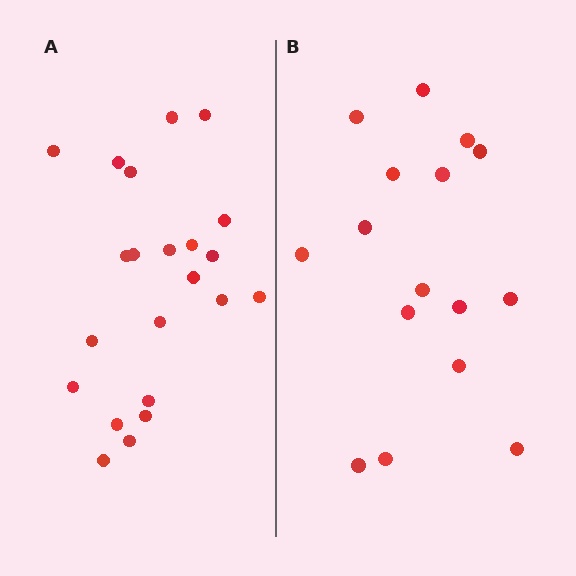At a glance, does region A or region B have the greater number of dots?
Region A (the left region) has more dots.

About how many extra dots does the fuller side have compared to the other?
Region A has about 6 more dots than region B.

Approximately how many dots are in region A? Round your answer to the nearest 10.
About 20 dots. (The exact count is 22, which rounds to 20.)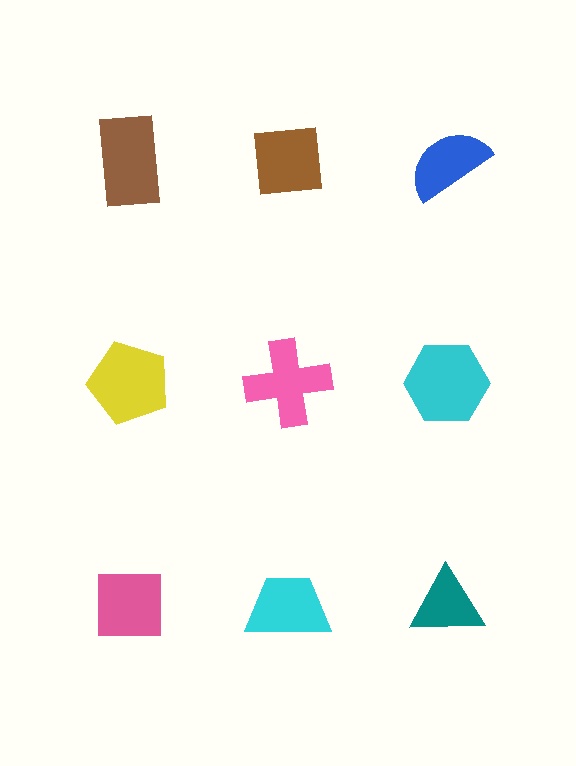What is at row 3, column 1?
A pink square.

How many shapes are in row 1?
3 shapes.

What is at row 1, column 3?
A blue semicircle.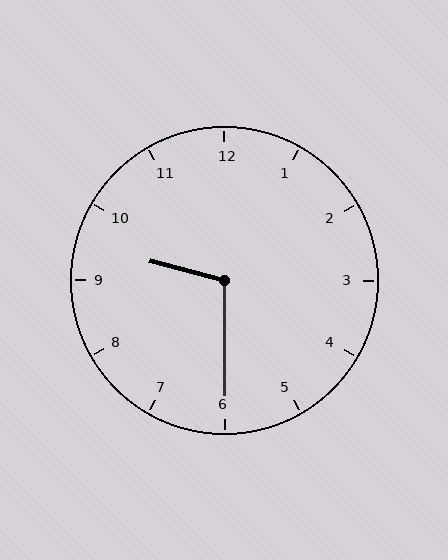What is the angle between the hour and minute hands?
Approximately 105 degrees.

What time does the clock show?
9:30.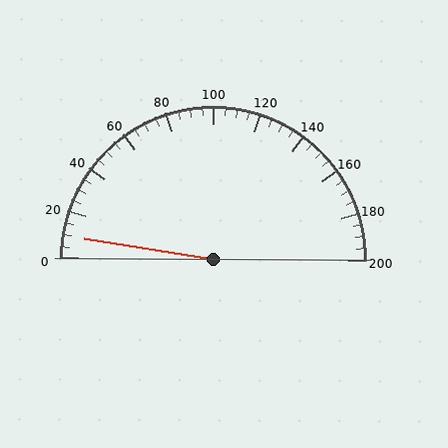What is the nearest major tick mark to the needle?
The nearest major tick mark is 0.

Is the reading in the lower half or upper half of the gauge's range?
The reading is in the lower half of the range (0 to 200).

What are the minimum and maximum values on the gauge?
The gauge ranges from 0 to 200.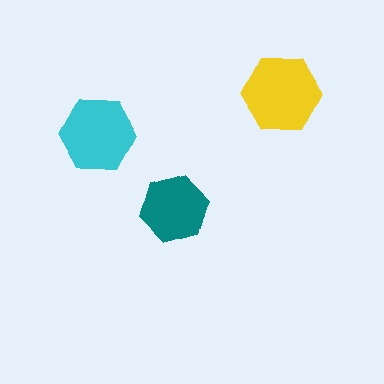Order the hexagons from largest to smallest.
the yellow one, the cyan one, the teal one.